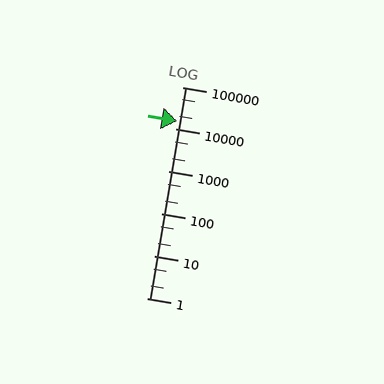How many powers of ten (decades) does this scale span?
The scale spans 5 decades, from 1 to 100000.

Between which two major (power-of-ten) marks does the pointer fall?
The pointer is between 10000 and 100000.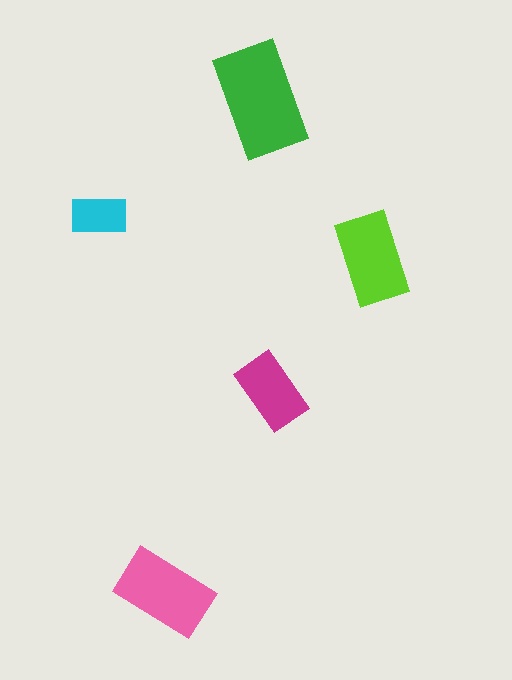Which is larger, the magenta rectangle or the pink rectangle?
The pink one.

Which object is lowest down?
The pink rectangle is bottommost.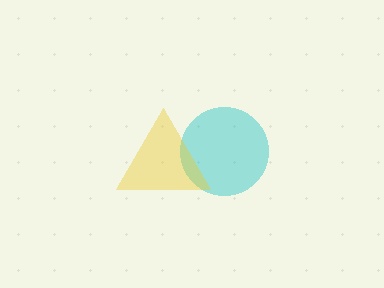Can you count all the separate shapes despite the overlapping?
Yes, there are 2 separate shapes.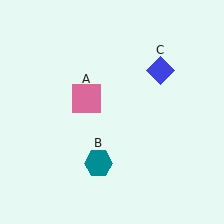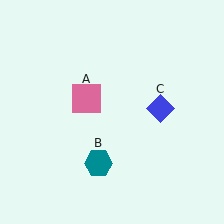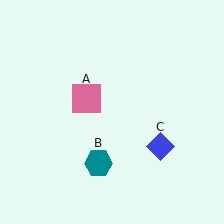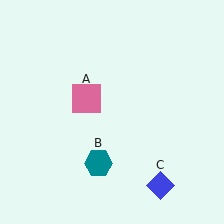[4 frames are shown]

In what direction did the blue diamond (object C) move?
The blue diamond (object C) moved down.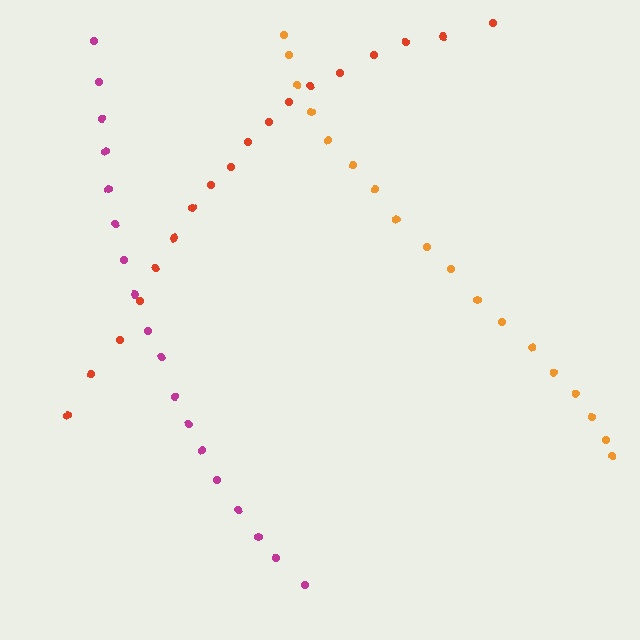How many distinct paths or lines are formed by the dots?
There are 3 distinct paths.